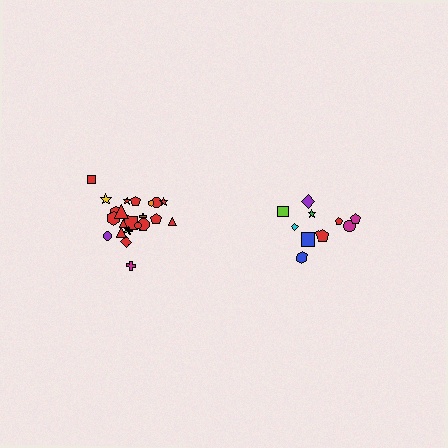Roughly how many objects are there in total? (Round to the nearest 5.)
Roughly 35 objects in total.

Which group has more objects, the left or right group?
The left group.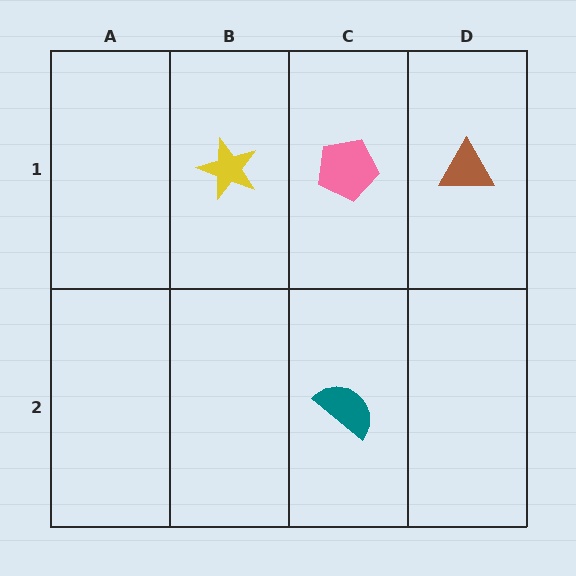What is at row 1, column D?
A brown triangle.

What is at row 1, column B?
A yellow star.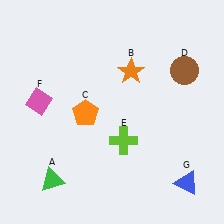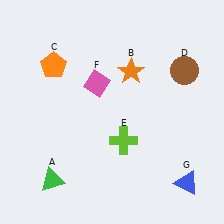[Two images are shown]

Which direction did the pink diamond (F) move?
The pink diamond (F) moved right.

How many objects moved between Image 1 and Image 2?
2 objects moved between the two images.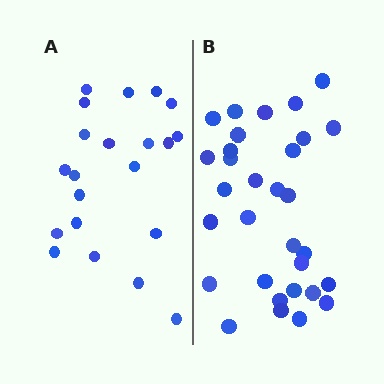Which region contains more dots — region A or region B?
Region B (the right region) has more dots.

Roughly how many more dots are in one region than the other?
Region B has roughly 10 or so more dots than region A.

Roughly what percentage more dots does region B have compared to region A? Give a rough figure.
About 50% more.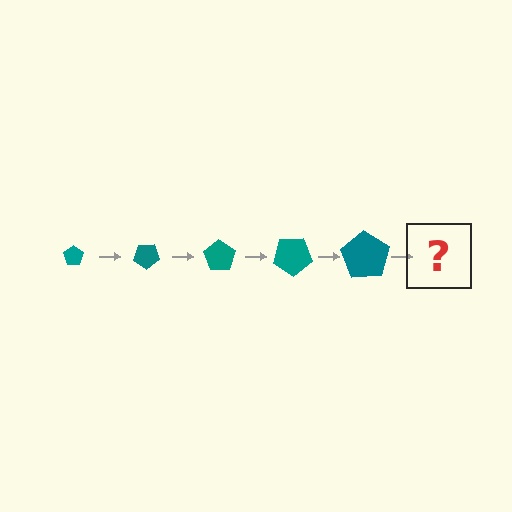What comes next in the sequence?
The next element should be a pentagon, larger than the previous one and rotated 175 degrees from the start.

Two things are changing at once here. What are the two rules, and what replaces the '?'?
The two rules are that the pentagon grows larger each step and it rotates 35 degrees each step. The '?' should be a pentagon, larger than the previous one and rotated 175 degrees from the start.